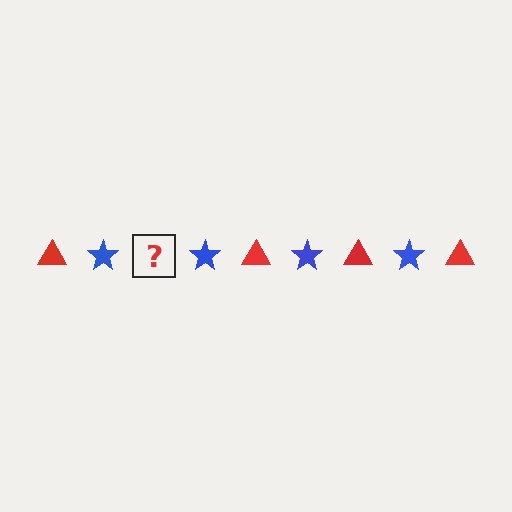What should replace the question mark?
The question mark should be replaced with a red triangle.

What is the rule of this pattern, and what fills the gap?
The rule is that the pattern alternates between red triangle and blue star. The gap should be filled with a red triangle.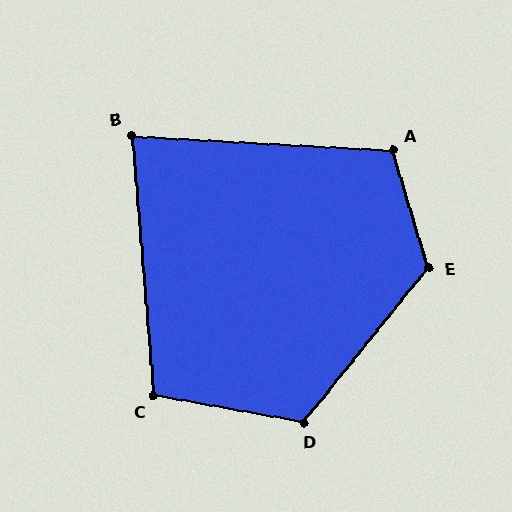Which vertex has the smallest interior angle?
B, at approximately 82 degrees.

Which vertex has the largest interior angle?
E, at approximately 124 degrees.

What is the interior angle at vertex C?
Approximately 105 degrees (obtuse).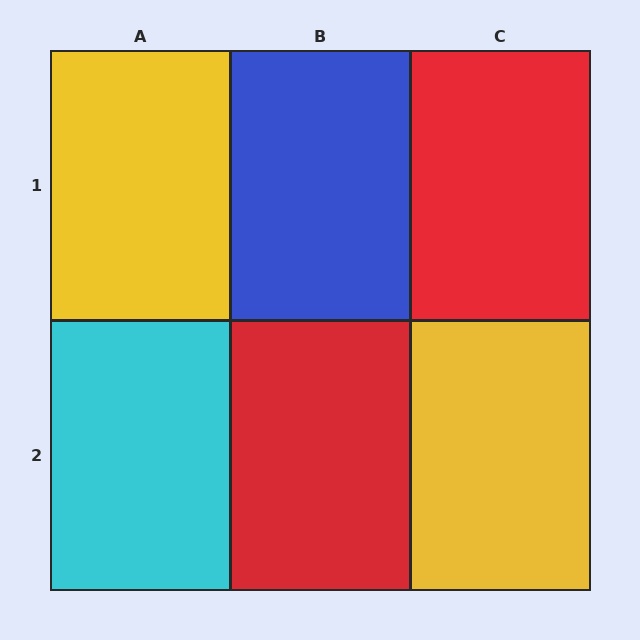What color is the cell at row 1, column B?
Blue.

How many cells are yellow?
2 cells are yellow.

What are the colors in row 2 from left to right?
Cyan, red, yellow.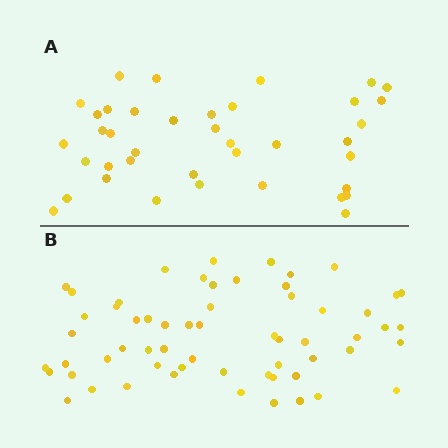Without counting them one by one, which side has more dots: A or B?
Region B (the bottom region) has more dots.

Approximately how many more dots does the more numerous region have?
Region B has approximately 20 more dots than region A.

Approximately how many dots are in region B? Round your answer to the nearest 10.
About 60 dots.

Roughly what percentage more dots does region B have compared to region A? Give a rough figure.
About 55% more.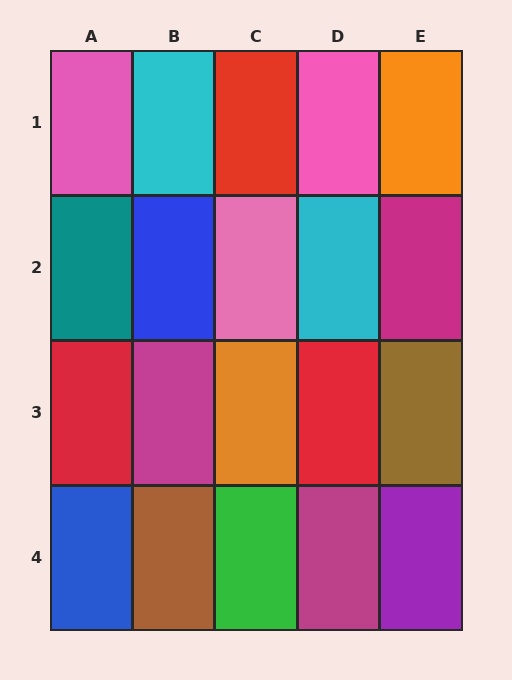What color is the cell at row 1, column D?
Pink.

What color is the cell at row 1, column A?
Pink.